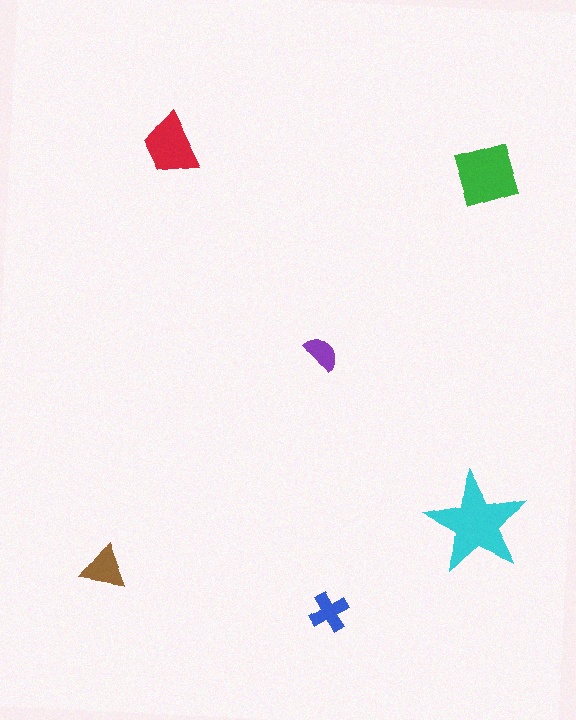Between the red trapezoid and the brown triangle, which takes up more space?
The red trapezoid.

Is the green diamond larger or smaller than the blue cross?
Larger.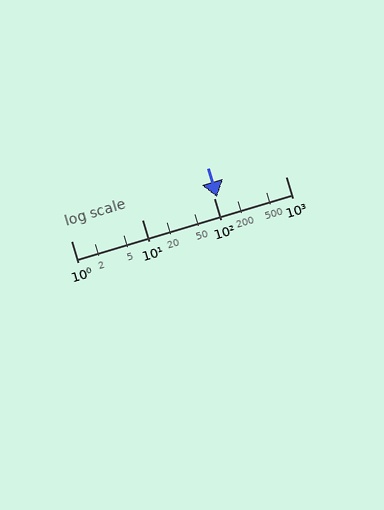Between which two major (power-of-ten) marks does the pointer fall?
The pointer is between 100 and 1000.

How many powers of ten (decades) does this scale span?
The scale spans 3 decades, from 1 to 1000.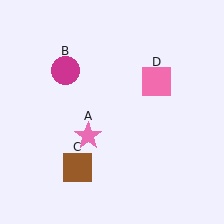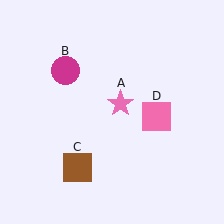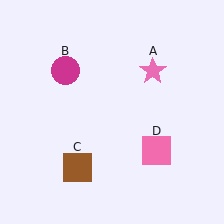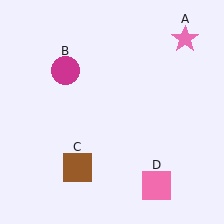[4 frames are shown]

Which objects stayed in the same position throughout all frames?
Magenta circle (object B) and brown square (object C) remained stationary.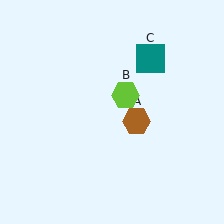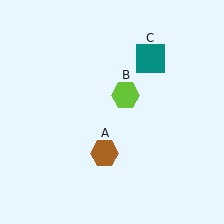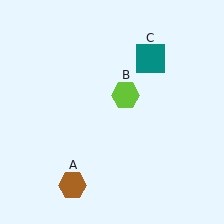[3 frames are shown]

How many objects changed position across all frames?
1 object changed position: brown hexagon (object A).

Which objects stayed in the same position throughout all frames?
Lime hexagon (object B) and teal square (object C) remained stationary.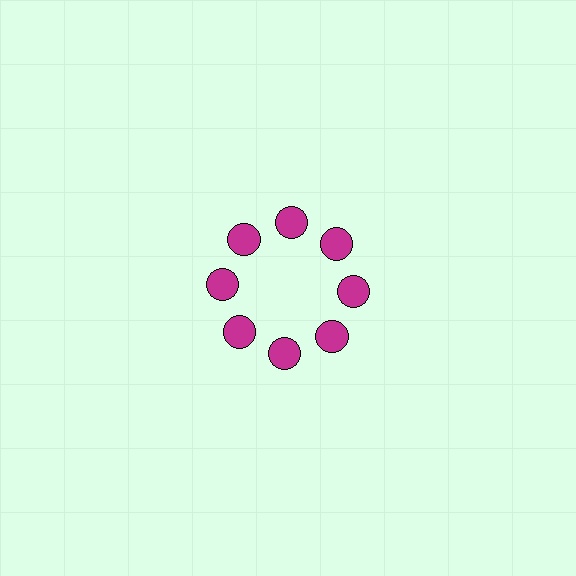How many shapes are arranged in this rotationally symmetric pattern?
There are 8 shapes, arranged in 8 groups of 1.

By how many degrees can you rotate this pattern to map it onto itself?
The pattern maps onto itself every 45 degrees of rotation.